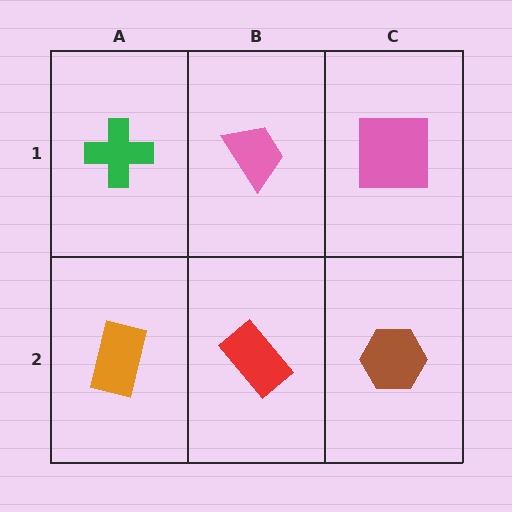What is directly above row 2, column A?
A green cross.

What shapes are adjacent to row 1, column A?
An orange rectangle (row 2, column A), a pink trapezoid (row 1, column B).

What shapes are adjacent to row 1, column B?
A red rectangle (row 2, column B), a green cross (row 1, column A), a pink square (row 1, column C).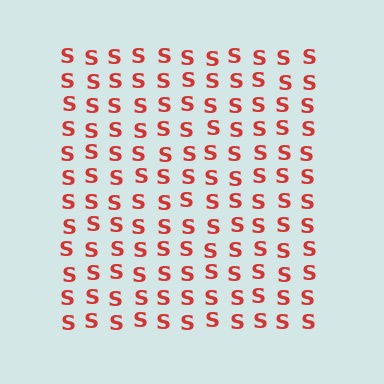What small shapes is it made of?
It is made of small letter S's.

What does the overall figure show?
The overall figure shows a square.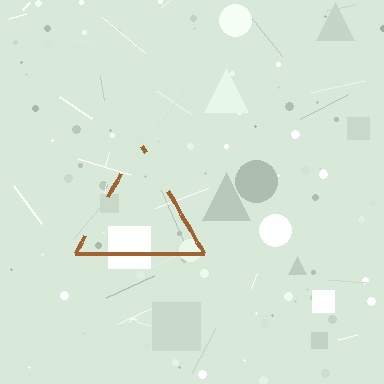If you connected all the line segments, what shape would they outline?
They would outline a triangle.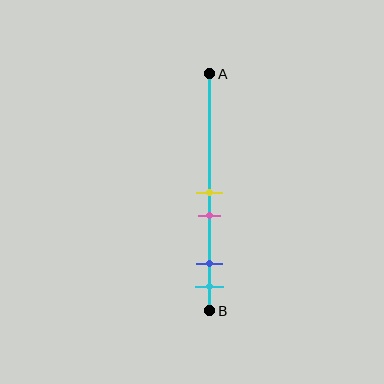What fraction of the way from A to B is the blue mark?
The blue mark is approximately 80% (0.8) of the way from A to B.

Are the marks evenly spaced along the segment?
No, the marks are not evenly spaced.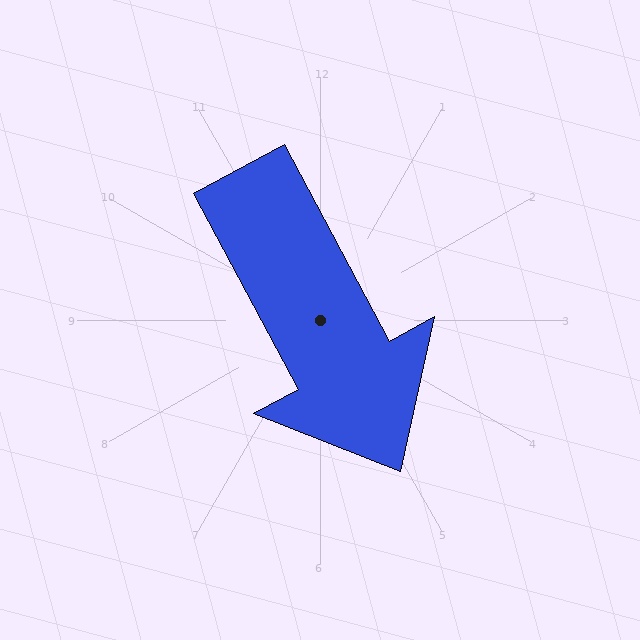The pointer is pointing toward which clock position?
Roughly 5 o'clock.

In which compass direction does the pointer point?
Southeast.